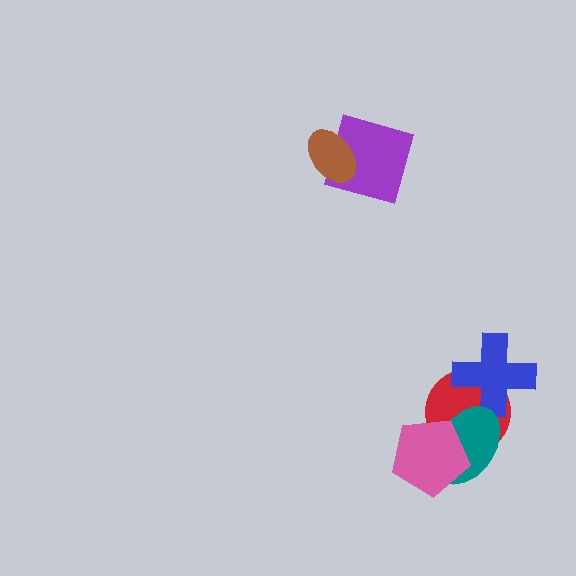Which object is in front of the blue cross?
The teal ellipse is in front of the blue cross.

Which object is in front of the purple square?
The brown ellipse is in front of the purple square.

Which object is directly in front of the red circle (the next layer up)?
The blue cross is directly in front of the red circle.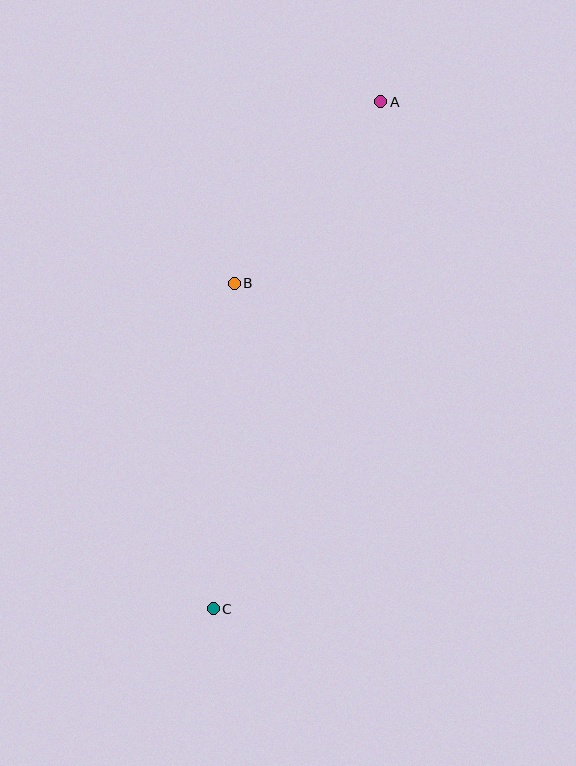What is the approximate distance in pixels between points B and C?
The distance between B and C is approximately 326 pixels.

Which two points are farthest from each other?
Points A and C are farthest from each other.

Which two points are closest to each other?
Points A and B are closest to each other.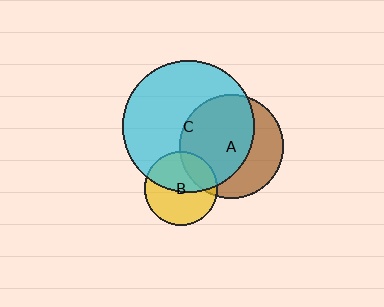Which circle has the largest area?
Circle C (cyan).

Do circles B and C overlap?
Yes.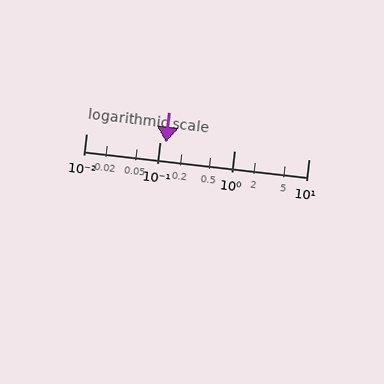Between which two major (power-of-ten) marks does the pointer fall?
The pointer is between 0.1 and 1.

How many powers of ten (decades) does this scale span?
The scale spans 3 decades, from 0.01 to 10.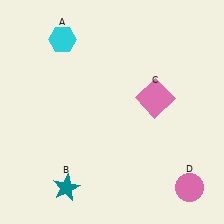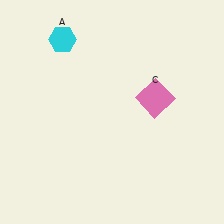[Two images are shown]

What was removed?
The pink circle (D), the teal star (B) were removed in Image 2.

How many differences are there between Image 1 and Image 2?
There are 2 differences between the two images.